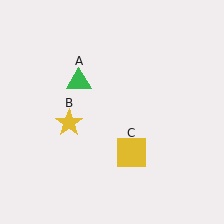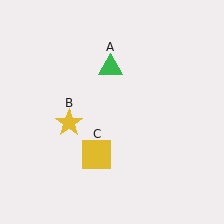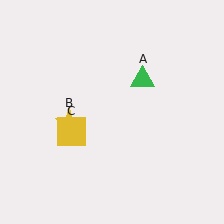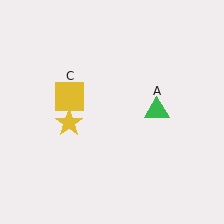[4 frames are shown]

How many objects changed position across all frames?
2 objects changed position: green triangle (object A), yellow square (object C).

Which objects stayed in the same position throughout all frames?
Yellow star (object B) remained stationary.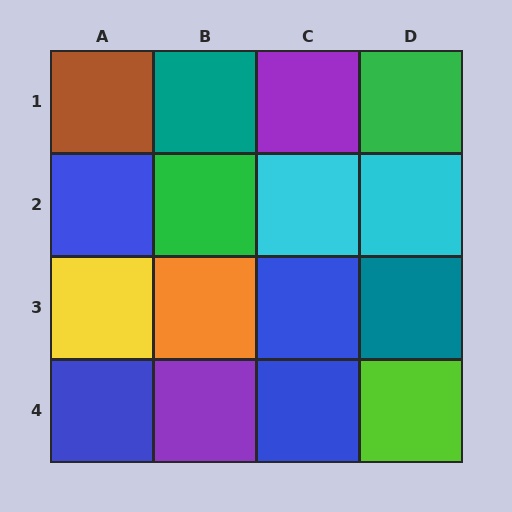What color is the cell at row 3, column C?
Blue.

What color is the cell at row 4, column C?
Blue.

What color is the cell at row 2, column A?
Blue.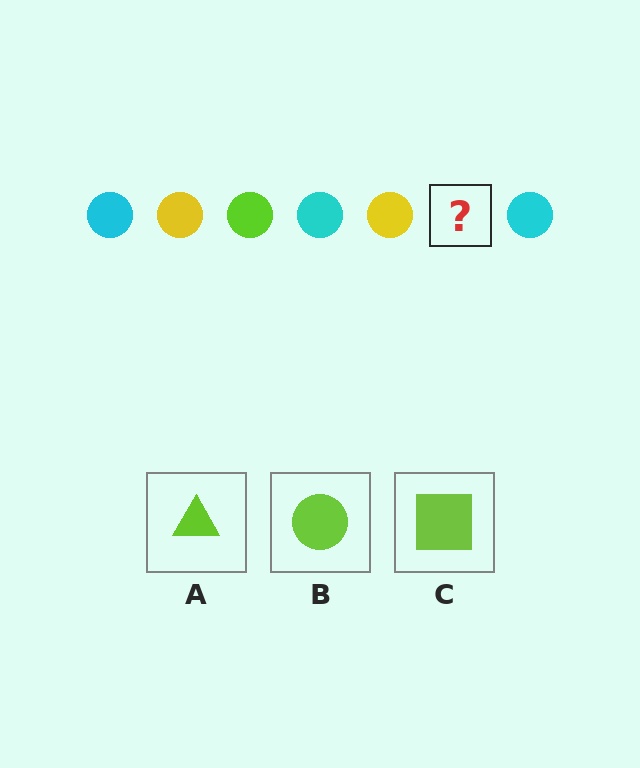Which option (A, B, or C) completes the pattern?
B.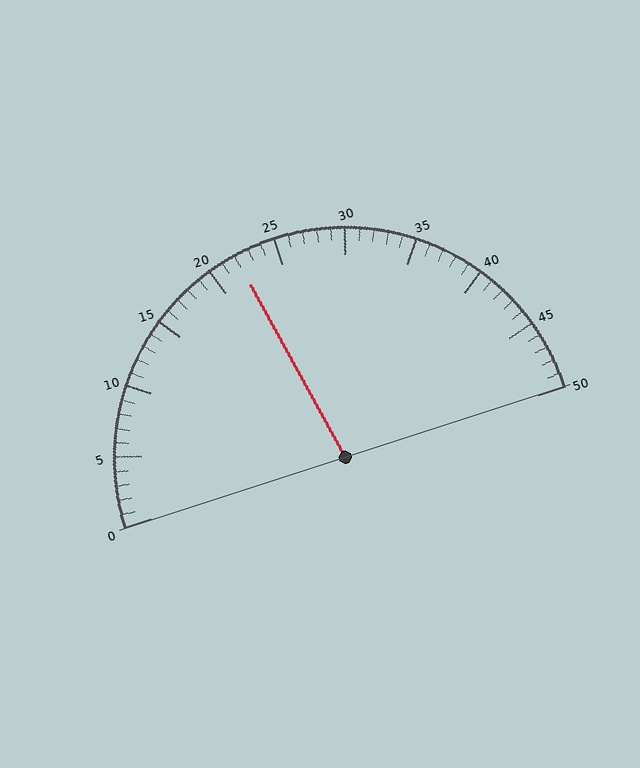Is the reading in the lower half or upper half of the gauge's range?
The reading is in the lower half of the range (0 to 50).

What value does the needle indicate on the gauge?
The needle indicates approximately 22.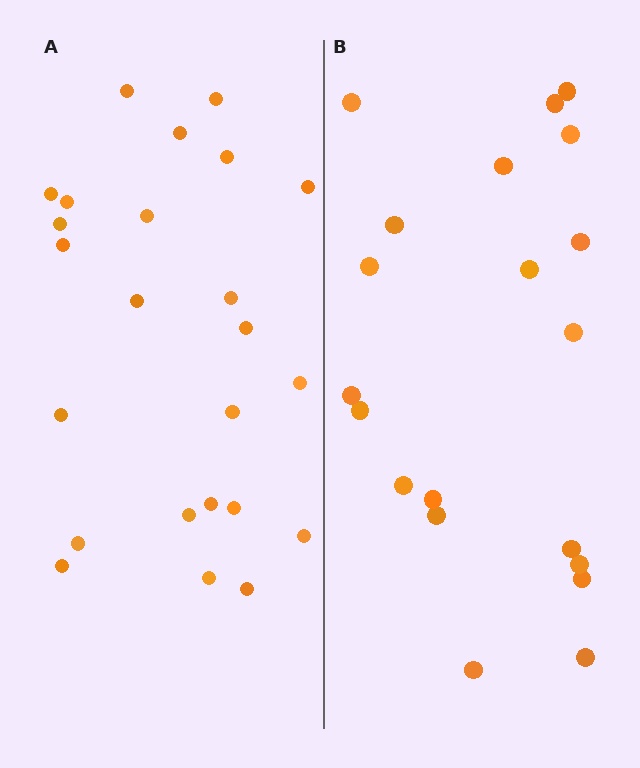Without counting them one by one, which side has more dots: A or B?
Region A (the left region) has more dots.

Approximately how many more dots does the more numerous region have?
Region A has about 4 more dots than region B.